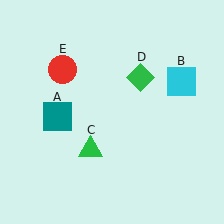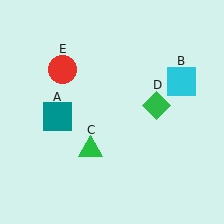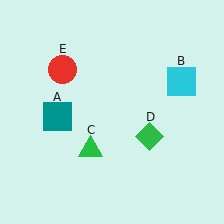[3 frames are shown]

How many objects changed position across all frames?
1 object changed position: green diamond (object D).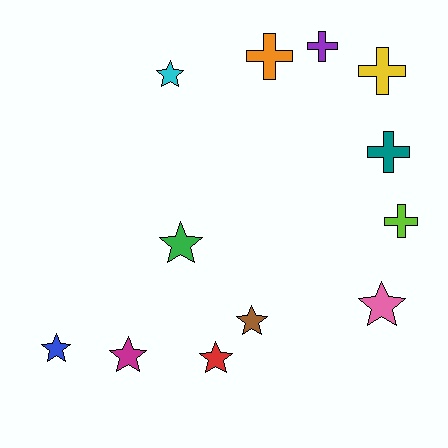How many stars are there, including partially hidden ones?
There are 7 stars.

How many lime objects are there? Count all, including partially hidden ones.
There is 1 lime object.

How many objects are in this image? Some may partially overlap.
There are 12 objects.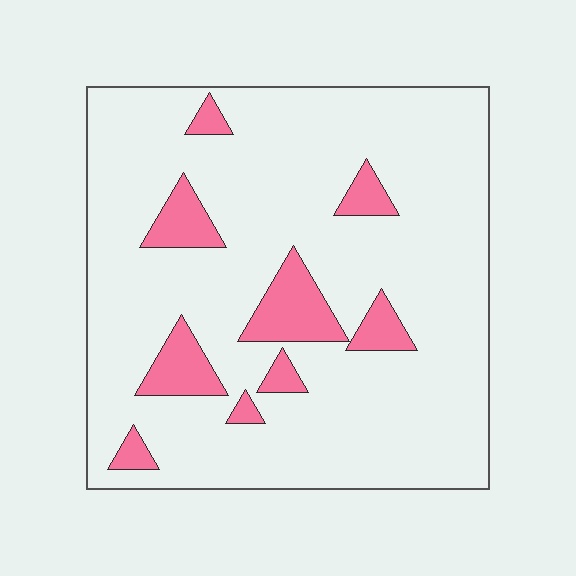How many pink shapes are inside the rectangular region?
9.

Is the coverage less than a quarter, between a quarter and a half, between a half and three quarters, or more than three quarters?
Less than a quarter.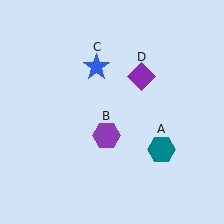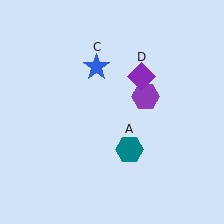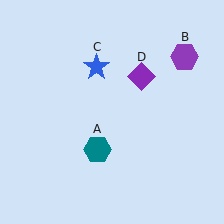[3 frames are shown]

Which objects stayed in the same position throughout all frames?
Blue star (object C) and purple diamond (object D) remained stationary.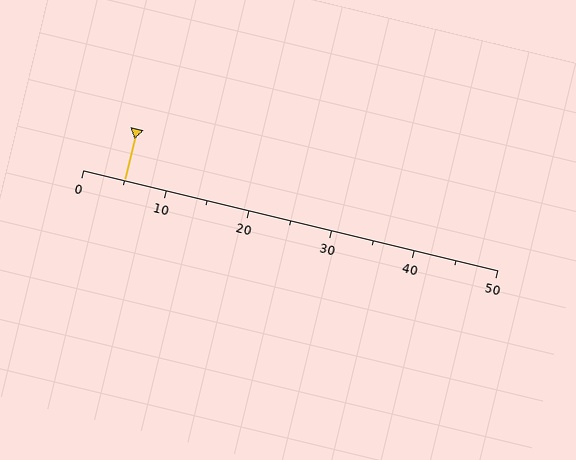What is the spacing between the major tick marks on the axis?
The major ticks are spaced 10 apart.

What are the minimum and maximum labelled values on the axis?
The axis runs from 0 to 50.